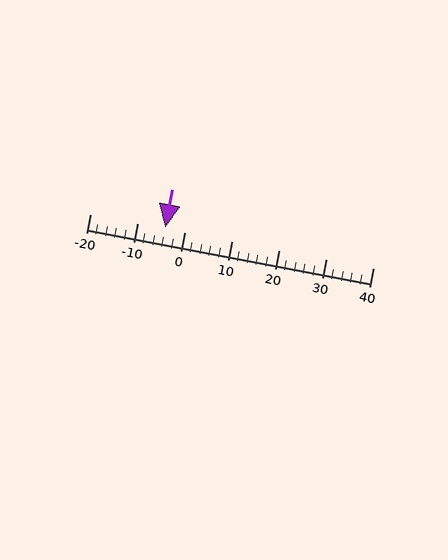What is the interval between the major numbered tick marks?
The major tick marks are spaced 10 units apart.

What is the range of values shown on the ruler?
The ruler shows values from -20 to 40.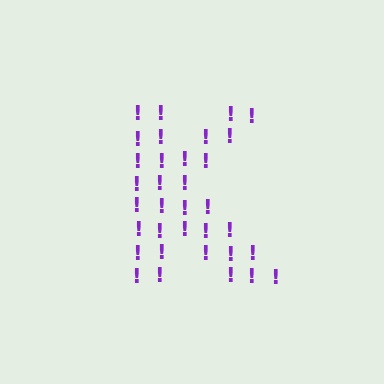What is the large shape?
The large shape is the letter K.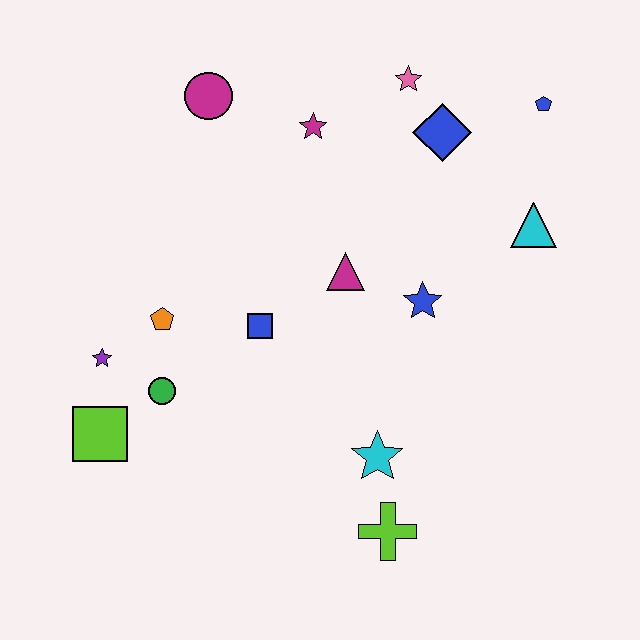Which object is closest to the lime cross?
The cyan star is closest to the lime cross.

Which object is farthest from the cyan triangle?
The lime square is farthest from the cyan triangle.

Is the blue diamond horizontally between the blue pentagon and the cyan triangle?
No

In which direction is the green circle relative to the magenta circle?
The green circle is below the magenta circle.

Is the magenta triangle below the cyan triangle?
Yes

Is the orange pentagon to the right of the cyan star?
No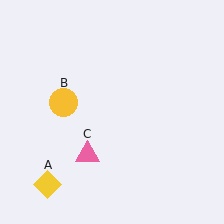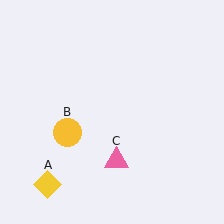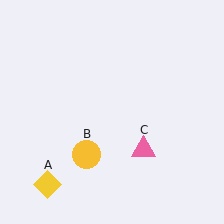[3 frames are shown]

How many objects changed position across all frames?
2 objects changed position: yellow circle (object B), pink triangle (object C).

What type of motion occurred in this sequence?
The yellow circle (object B), pink triangle (object C) rotated counterclockwise around the center of the scene.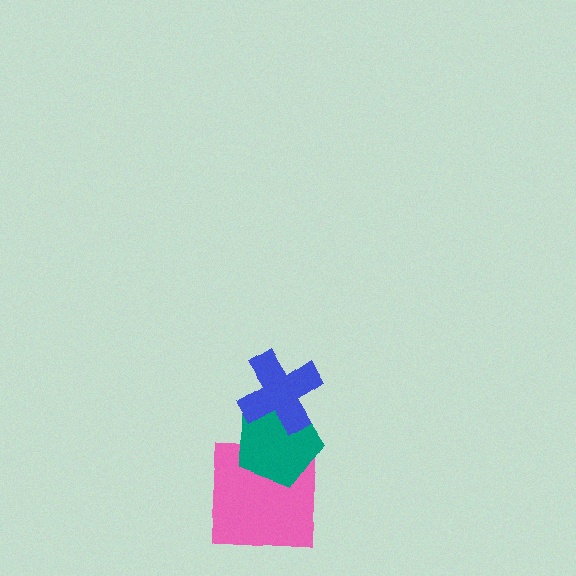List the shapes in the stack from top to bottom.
From top to bottom: the blue cross, the teal pentagon, the pink square.